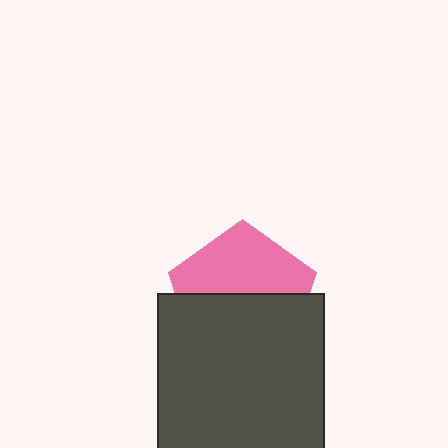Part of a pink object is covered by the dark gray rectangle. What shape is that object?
It is a pentagon.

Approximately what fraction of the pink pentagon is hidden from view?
Roughly 52% of the pink pentagon is hidden behind the dark gray rectangle.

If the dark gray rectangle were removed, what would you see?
You would see the complete pink pentagon.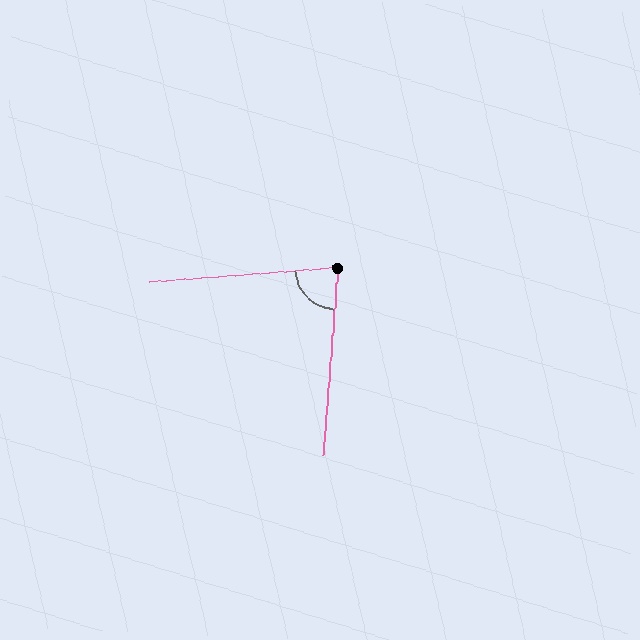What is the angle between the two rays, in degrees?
Approximately 81 degrees.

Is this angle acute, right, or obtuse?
It is acute.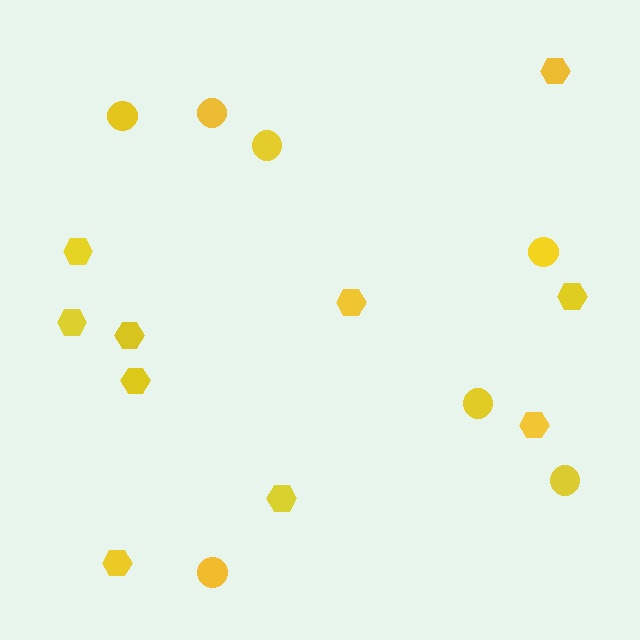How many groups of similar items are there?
There are 2 groups: one group of circles (7) and one group of hexagons (10).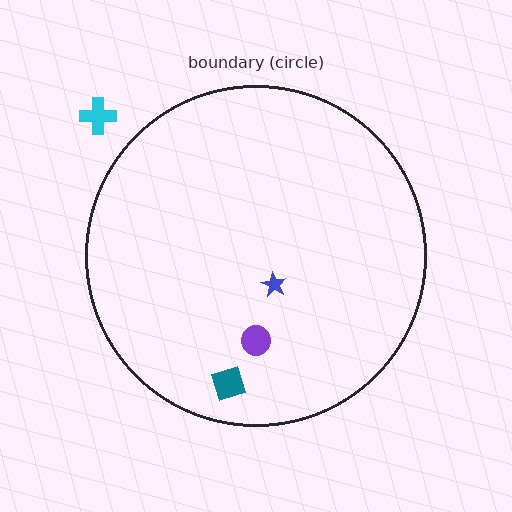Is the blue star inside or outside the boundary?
Inside.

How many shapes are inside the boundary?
3 inside, 1 outside.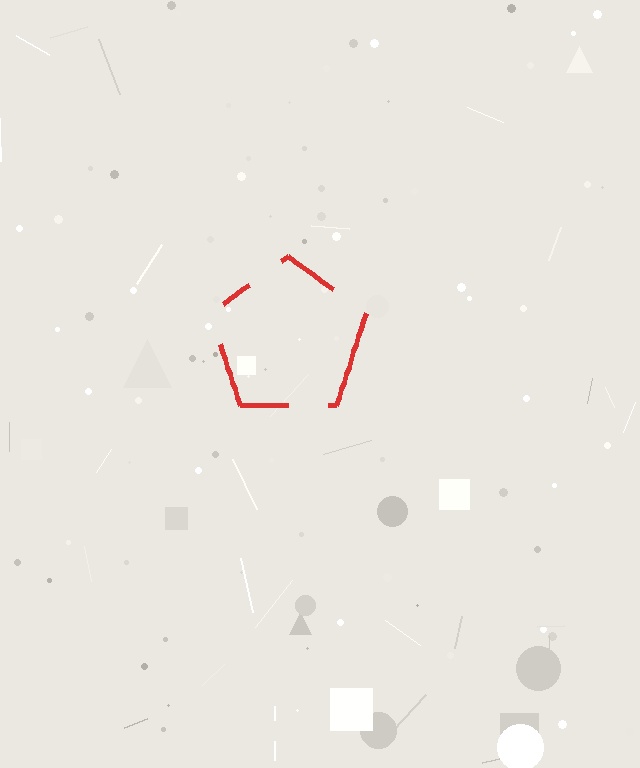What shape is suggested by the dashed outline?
The dashed outline suggests a pentagon.